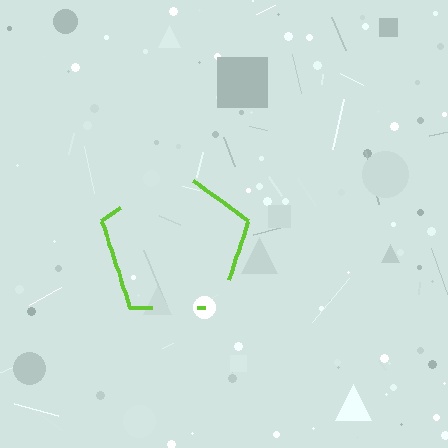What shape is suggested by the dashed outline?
The dashed outline suggests a pentagon.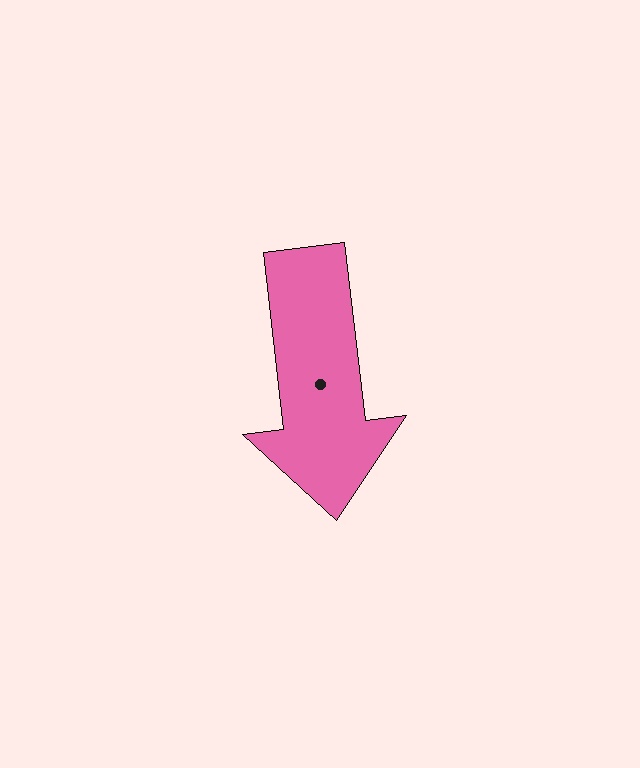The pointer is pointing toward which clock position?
Roughly 6 o'clock.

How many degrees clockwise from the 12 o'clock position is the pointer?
Approximately 173 degrees.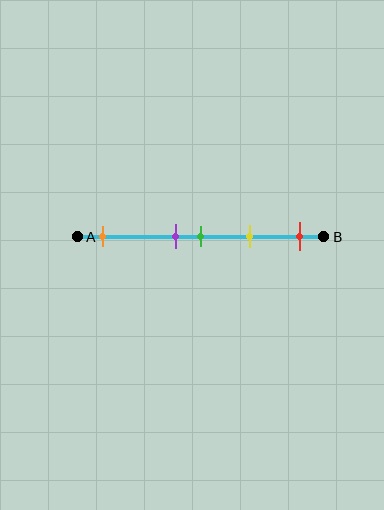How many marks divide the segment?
There are 5 marks dividing the segment.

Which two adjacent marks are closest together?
The purple and green marks are the closest adjacent pair.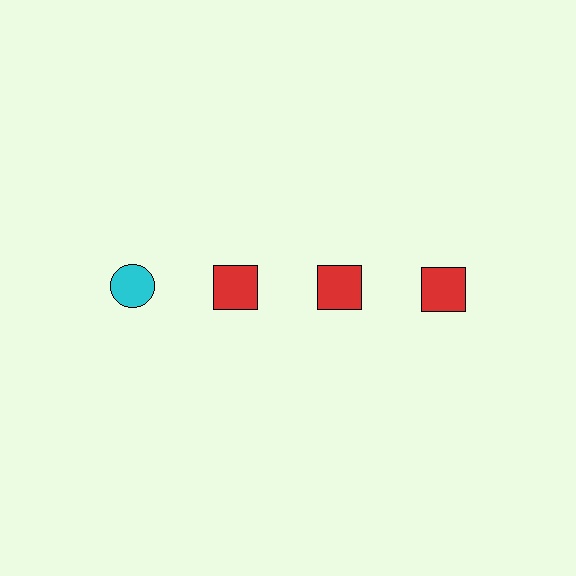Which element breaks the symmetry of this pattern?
The cyan circle in the top row, leftmost column breaks the symmetry. All other shapes are red squares.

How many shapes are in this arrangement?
There are 4 shapes arranged in a grid pattern.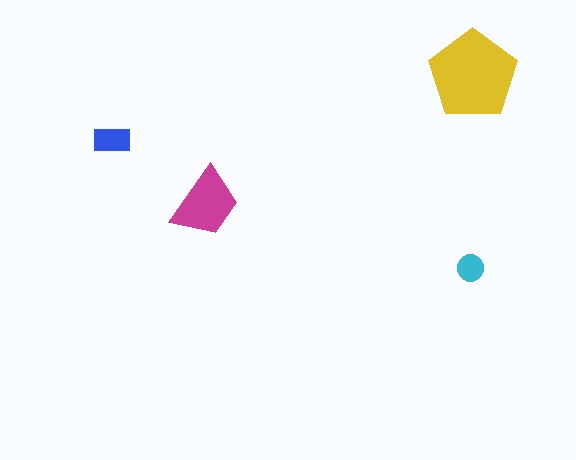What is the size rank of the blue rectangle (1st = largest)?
3rd.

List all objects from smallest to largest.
The cyan circle, the blue rectangle, the magenta trapezoid, the yellow pentagon.